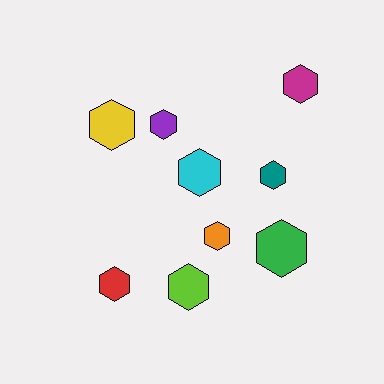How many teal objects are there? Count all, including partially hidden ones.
There is 1 teal object.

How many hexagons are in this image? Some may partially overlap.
There are 9 hexagons.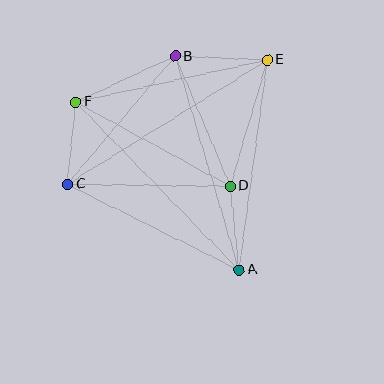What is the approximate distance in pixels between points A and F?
The distance between A and F is approximately 234 pixels.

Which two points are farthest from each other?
Points C and E are farthest from each other.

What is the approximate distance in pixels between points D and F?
The distance between D and F is approximately 176 pixels.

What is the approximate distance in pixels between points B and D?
The distance between B and D is approximately 141 pixels.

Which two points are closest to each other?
Points C and F are closest to each other.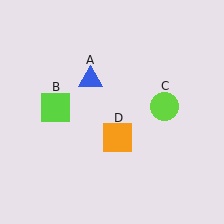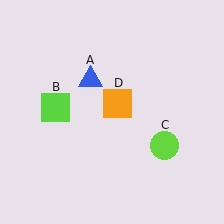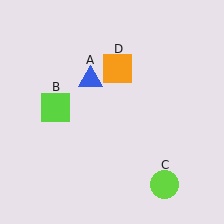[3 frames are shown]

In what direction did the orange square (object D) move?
The orange square (object D) moved up.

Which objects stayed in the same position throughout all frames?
Blue triangle (object A) and lime square (object B) remained stationary.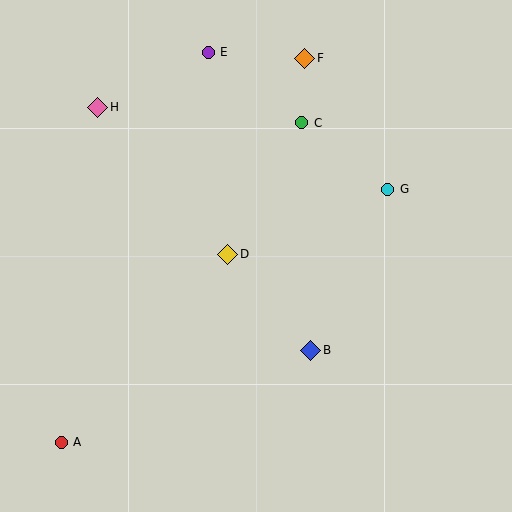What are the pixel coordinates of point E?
Point E is at (208, 52).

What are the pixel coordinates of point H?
Point H is at (98, 107).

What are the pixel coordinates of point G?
Point G is at (388, 189).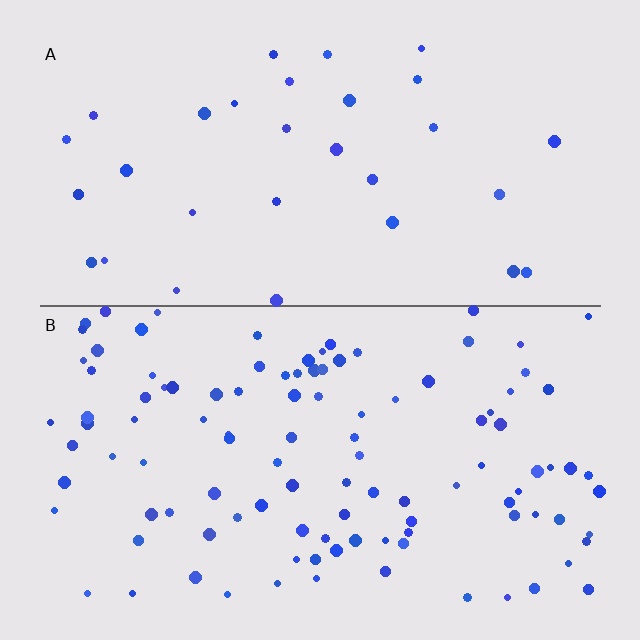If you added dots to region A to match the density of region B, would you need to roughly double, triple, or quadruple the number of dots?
Approximately quadruple.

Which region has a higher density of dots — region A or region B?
B (the bottom).